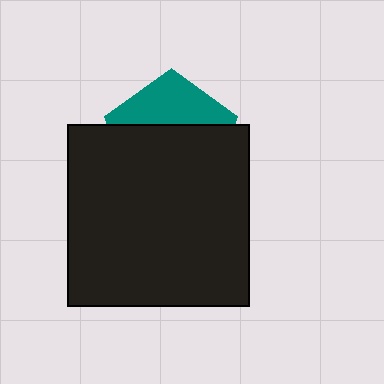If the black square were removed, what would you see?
You would see the complete teal pentagon.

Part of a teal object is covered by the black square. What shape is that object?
It is a pentagon.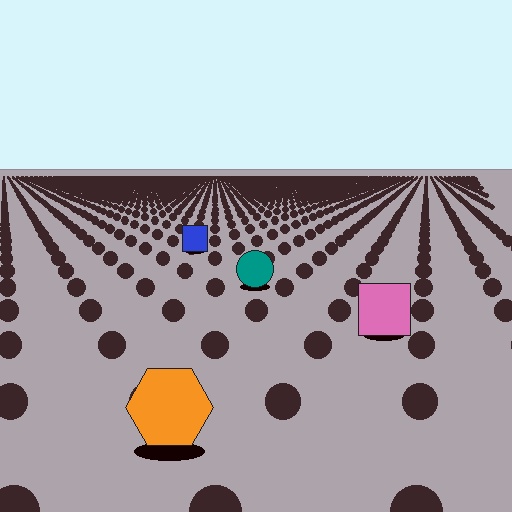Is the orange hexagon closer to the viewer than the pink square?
Yes. The orange hexagon is closer — you can tell from the texture gradient: the ground texture is coarser near it.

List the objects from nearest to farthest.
From nearest to farthest: the orange hexagon, the pink square, the teal circle, the blue square.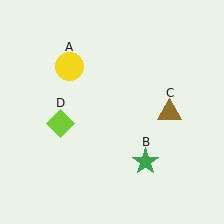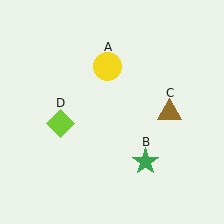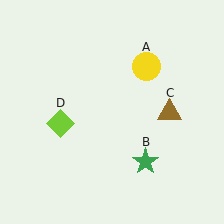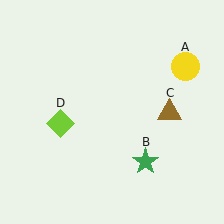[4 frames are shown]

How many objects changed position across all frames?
1 object changed position: yellow circle (object A).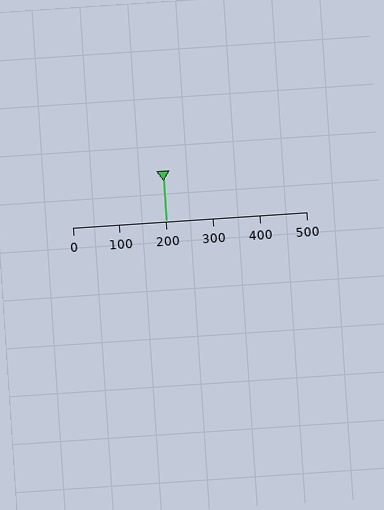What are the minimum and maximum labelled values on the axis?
The axis runs from 0 to 500.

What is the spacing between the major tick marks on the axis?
The major ticks are spaced 100 apart.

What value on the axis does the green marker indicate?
The marker indicates approximately 200.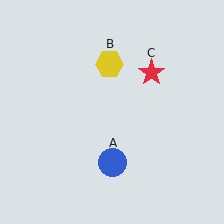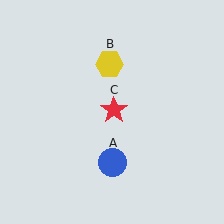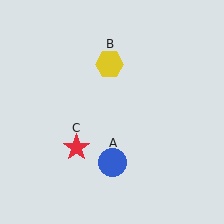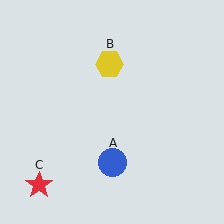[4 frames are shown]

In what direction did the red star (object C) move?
The red star (object C) moved down and to the left.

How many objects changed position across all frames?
1 object changed position: red star (object C).